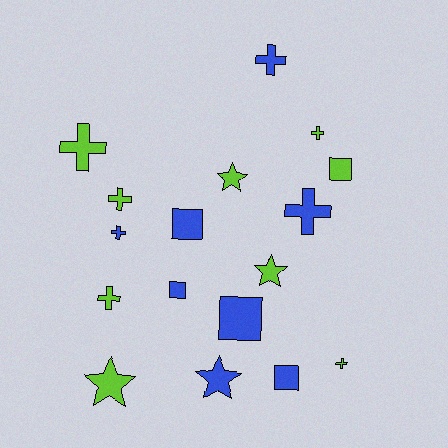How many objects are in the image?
There are 17 objects.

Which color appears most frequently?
Lime, with 9 objects.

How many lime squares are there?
There is 1 lime square.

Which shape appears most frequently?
Cross, with 8 objects.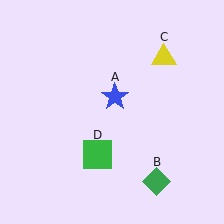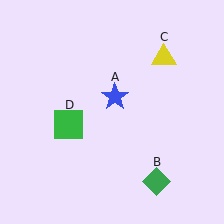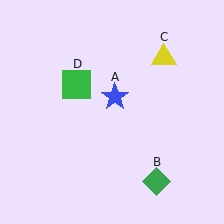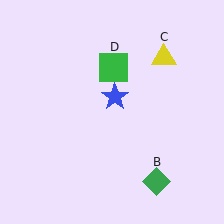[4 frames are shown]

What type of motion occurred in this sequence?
The green square (object D) rotated clockwise around the center of the scene.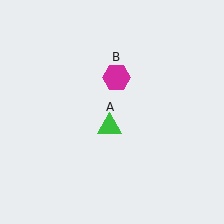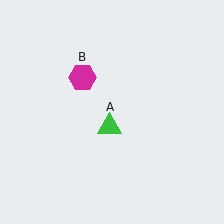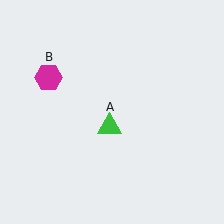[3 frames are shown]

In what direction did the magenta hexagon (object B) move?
The magenta hexagon (object B) moved left.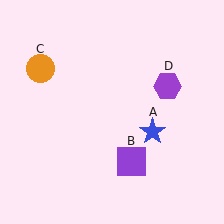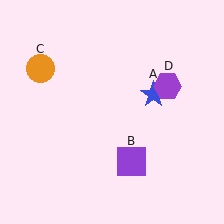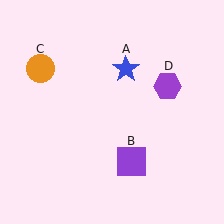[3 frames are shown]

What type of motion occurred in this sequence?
The blue star (object A) rotated counterclockwise around the center of the scene.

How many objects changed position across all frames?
1 object changed position: blue star (object A).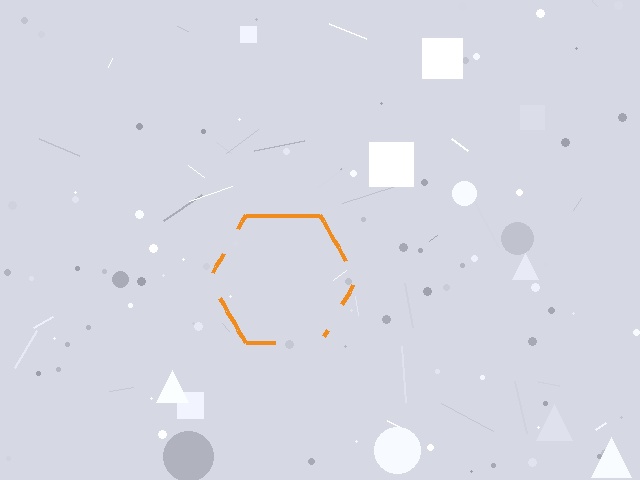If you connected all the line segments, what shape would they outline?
They would outline a hexagon.